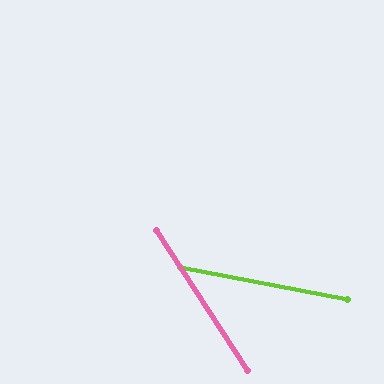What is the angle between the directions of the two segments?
Approximately 46 degrees.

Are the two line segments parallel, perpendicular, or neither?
Neither parallel nor perpendicular — they differ by about 46°.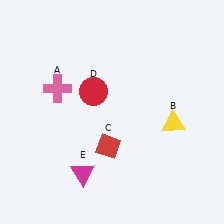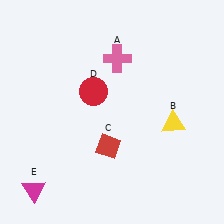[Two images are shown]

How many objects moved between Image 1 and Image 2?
2 objects moved between the two images.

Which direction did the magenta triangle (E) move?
The magenta triangle (E) moved left.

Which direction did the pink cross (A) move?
The pink cross (A) moved right.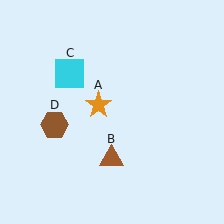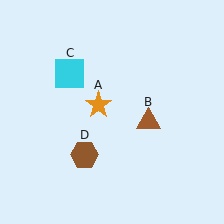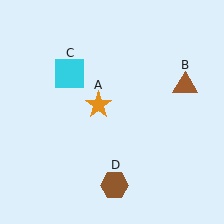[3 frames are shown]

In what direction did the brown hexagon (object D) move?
The brown hexagon (object D) moved down and to the right.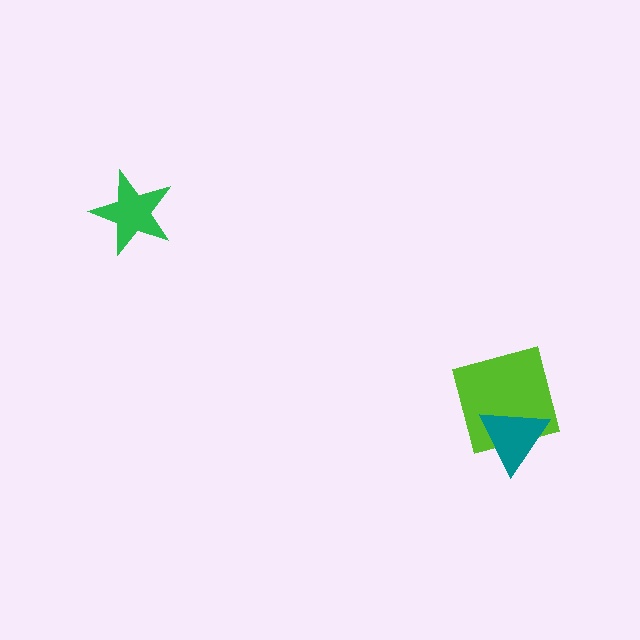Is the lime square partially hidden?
Yes, it is partially covered by another shape.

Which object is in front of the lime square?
The teal triangle is in front of the lime square.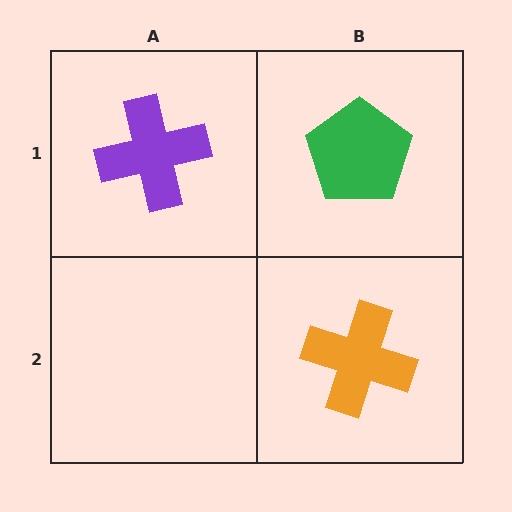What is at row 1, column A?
A purple cross.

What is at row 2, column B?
An orange cross.